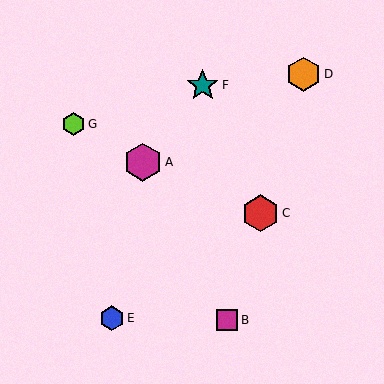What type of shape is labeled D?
Shape D is an orange hexagon.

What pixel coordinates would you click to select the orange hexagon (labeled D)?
Click at (303, 74) to select the orange hexagon D.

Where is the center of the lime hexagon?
The center of the lime hexagon is at (73, 124).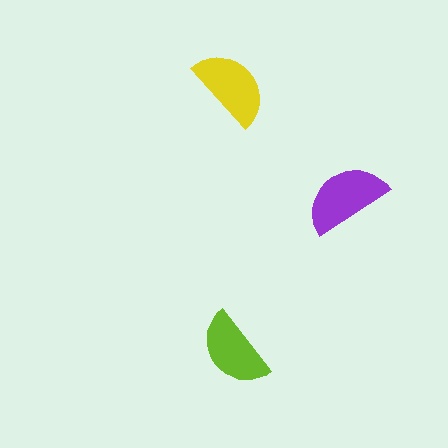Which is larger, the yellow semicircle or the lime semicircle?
The yellow one.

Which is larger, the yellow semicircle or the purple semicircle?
The purple one.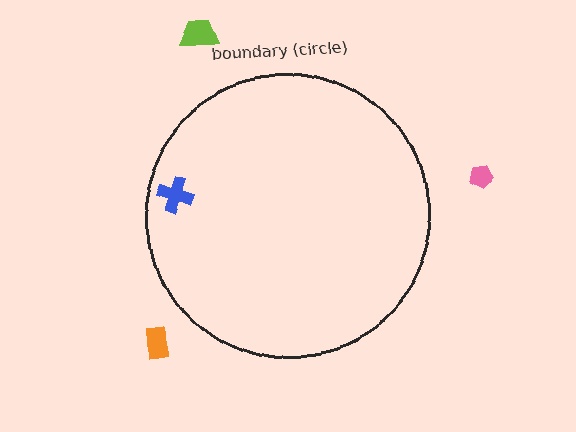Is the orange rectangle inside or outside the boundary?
Outside.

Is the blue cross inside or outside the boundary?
Inside.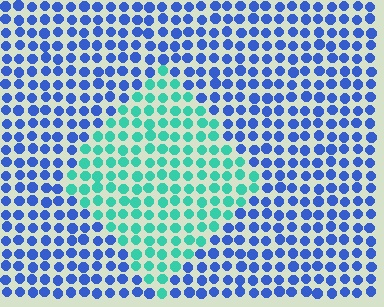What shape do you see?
I see a diamond.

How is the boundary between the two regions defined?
The boundary is defined purely by a slight shift in hue (about 59 degrees). Spacing, size, and orientation are identical on both sides.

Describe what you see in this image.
The image is filled with small blue elements in a uniform arrangement. A diamond-shaped region is visible where the elements are tinted to a slightly different hue, forming a subtle color boundary.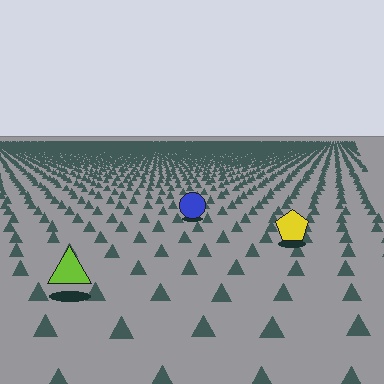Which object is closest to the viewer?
The lime triangle is closest. The texture marks near it are larger and more spread out.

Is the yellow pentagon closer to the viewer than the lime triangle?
No. The lime triangle is closer — you can tell from the texture gradient: the ground texture is coarser near it.